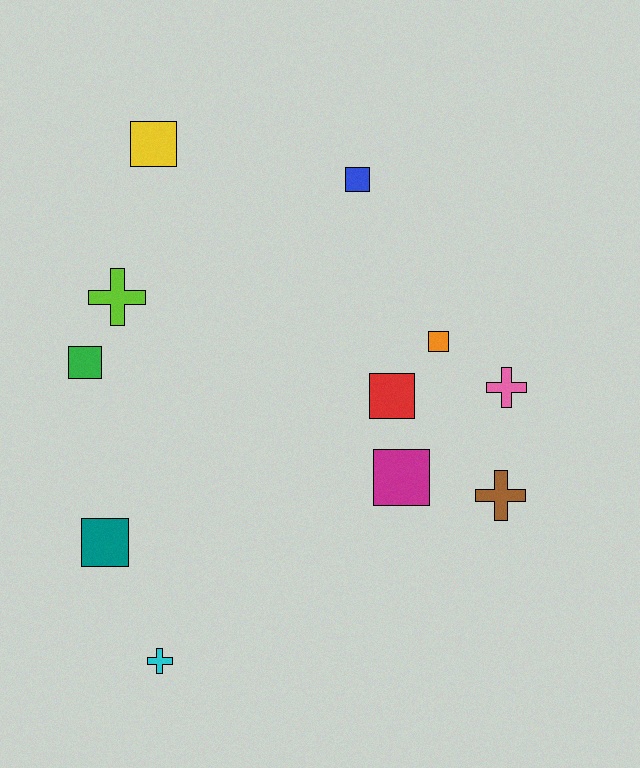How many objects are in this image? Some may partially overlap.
There are 11 objects.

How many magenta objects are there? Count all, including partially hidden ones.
There is 1 magenta object.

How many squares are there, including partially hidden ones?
There are 7 squares.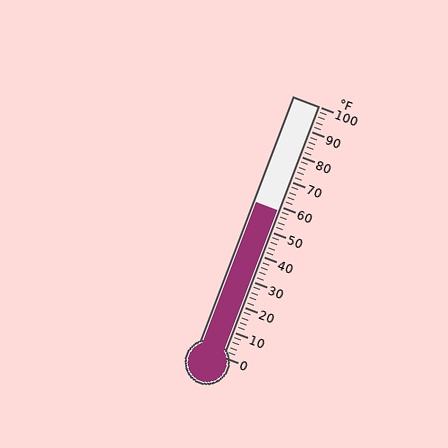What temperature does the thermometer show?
The thermometer shows approximately 58°F.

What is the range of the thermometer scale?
The thermometer scale ranges from 0°F to 100°F.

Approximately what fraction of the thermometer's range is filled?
The thermometer is filled to approximately 60% of its range.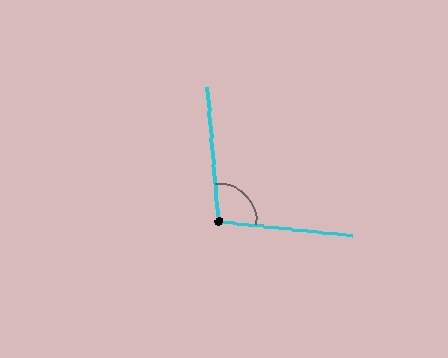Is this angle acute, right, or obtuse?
It is obtuse.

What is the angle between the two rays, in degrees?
Approximately 101 degrees.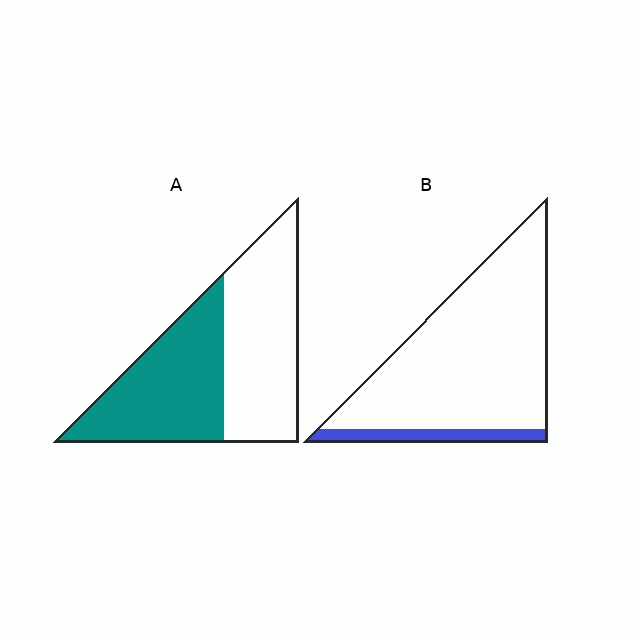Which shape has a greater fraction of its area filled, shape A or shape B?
Shape A.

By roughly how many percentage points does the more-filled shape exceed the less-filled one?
By roughly 35 percentage points (A over B).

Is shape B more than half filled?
No.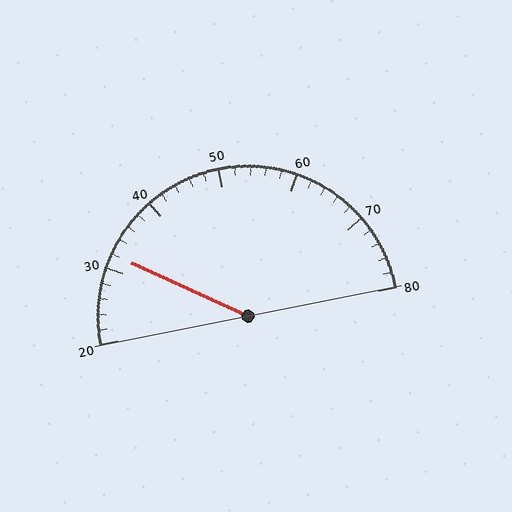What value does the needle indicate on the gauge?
The needle indicates approximately 32.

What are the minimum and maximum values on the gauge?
The gauge ranges from 20 to 80.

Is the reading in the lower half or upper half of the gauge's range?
The reading is in the lower half of the range (20 to 80).